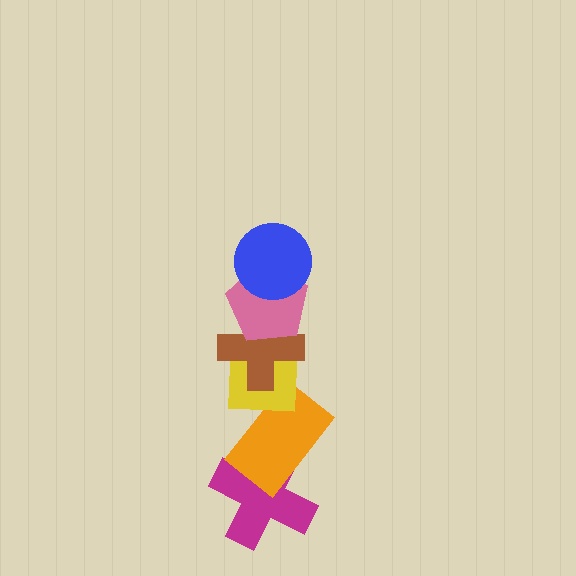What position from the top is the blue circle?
The blue circle is 1st from the top.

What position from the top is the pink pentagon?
The pink pentagon is 2nd from the top.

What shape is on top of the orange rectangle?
The yellow square is on top of the orange rectangle.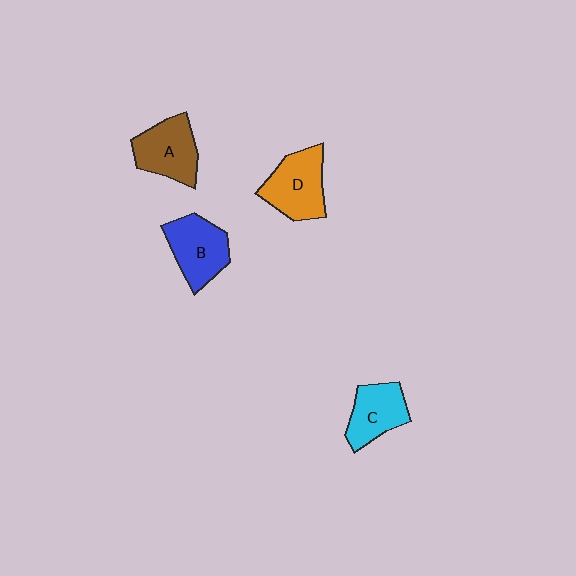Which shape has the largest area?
Shape D (orange).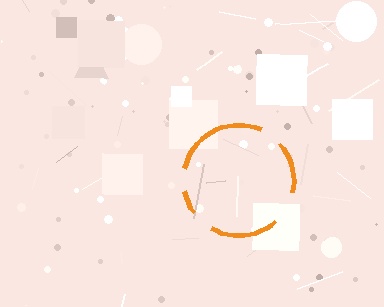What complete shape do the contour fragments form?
The contour fragments form a circle.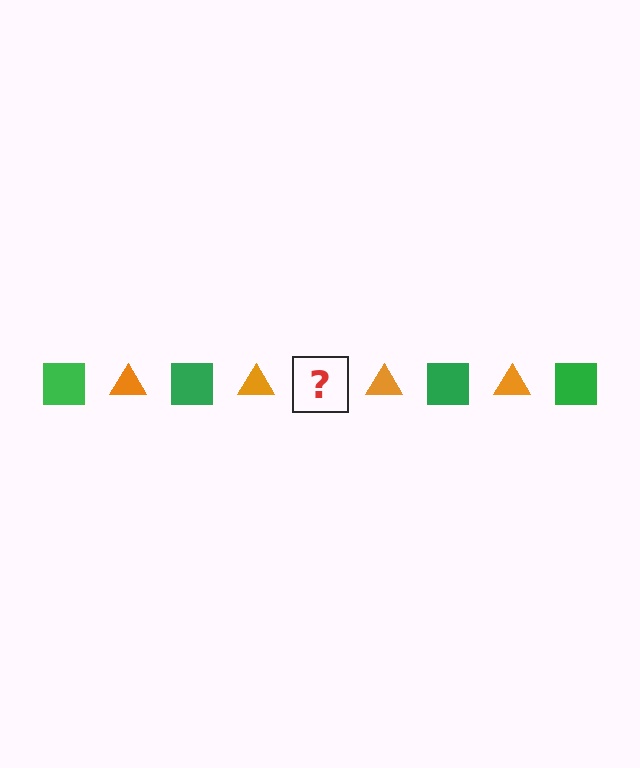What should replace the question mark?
The question mark should be replaced with a green square.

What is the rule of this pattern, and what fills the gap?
The rule is that the pattern alternates between green square and orange triangle. The gap should be filled with a green square.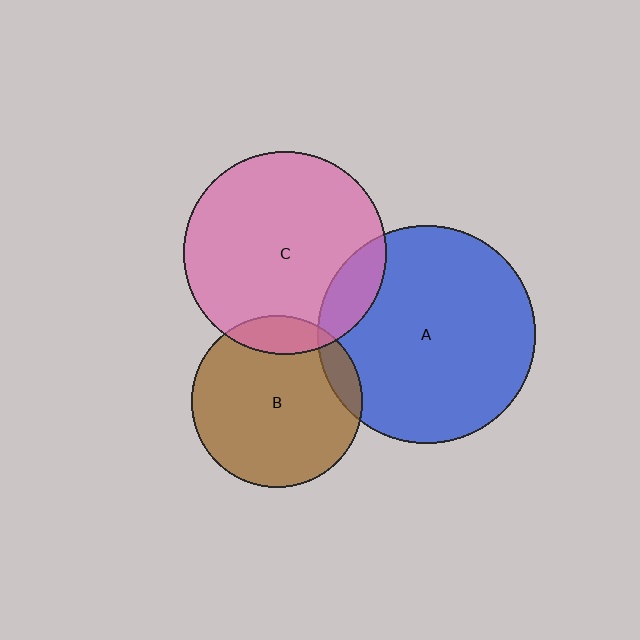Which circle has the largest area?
Circle A (blue).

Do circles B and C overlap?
Yes.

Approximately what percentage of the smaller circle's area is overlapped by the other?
Approximately 15%.